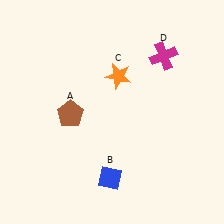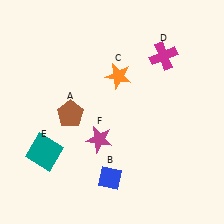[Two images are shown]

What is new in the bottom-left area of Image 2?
A teal square (E) was added in the bottom-left area of Image 2.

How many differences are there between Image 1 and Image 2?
There are 2 differences between the two images.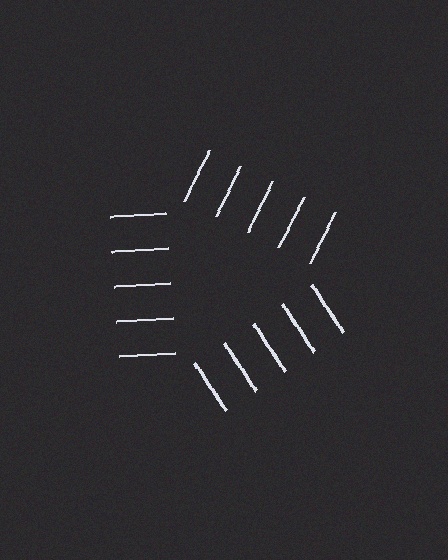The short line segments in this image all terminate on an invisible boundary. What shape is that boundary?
An illusory triangle — the line segments terminate on its edges but no continuous stroke is drawn.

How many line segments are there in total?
15 — 5 along each of the 3 edges.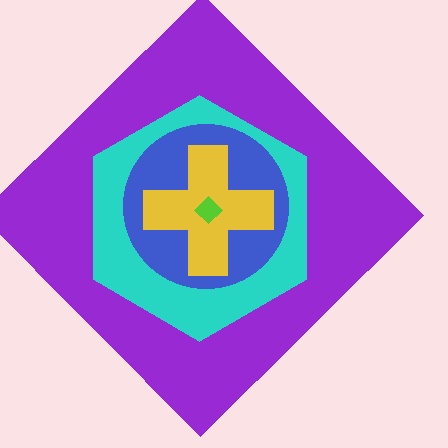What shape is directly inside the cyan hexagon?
The blue circle.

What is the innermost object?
The lime diamond.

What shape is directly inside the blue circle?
The yellow cross.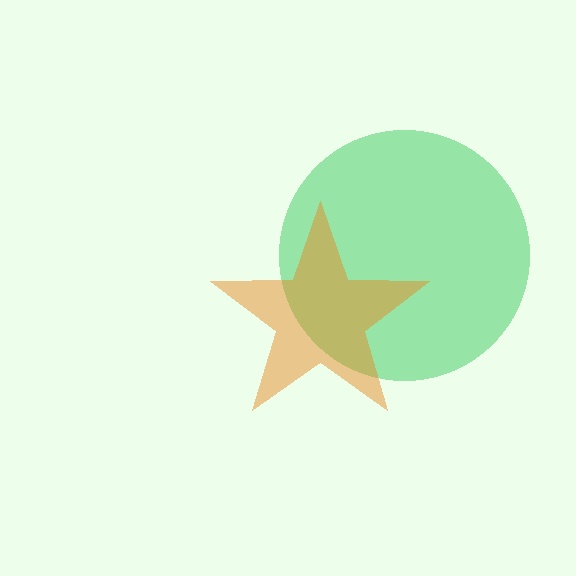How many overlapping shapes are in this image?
There are 2 overlapping shapes in the image.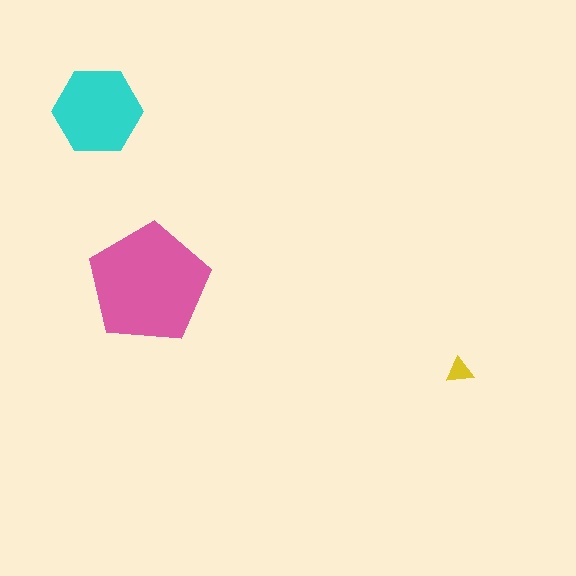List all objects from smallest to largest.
The yellow triangle, the cyan hexagon, the pink pentagon.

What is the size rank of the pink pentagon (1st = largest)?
1st.